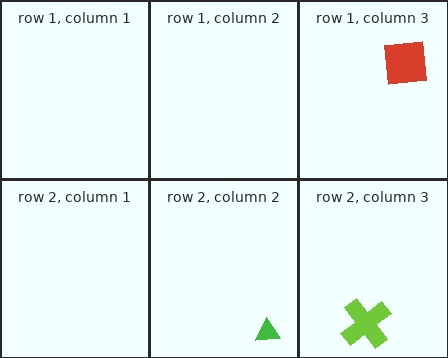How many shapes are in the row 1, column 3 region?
1.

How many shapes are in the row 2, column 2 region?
1.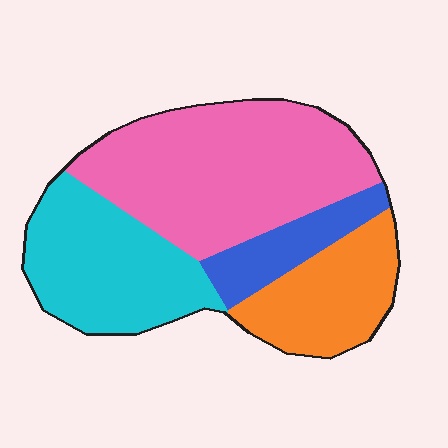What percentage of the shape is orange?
Orange covers 19% of the shape.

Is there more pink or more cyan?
Pink.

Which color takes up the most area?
Pink, at roughly 45%.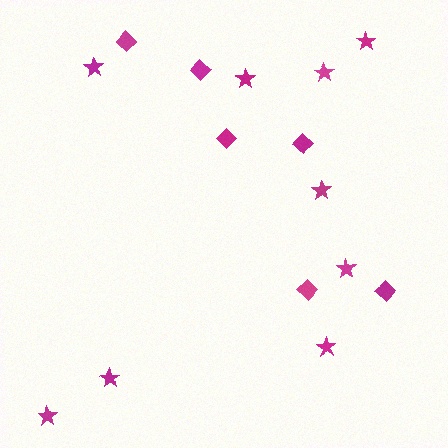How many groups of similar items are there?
There are 2 groups: one group of diamonds (6) and one group of stars (9).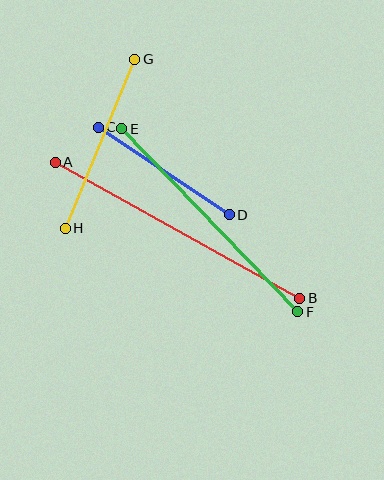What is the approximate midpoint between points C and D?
The midpoint is at approximately (164, 171) pixels.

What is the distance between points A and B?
The distance is approximately 280 pixels.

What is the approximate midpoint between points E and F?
The midpoint is at approximately (210, 220) pixels.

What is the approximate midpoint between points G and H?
The midpoint is at approximately (100, 144) pixels.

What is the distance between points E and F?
The distance is approximately 254 pixels.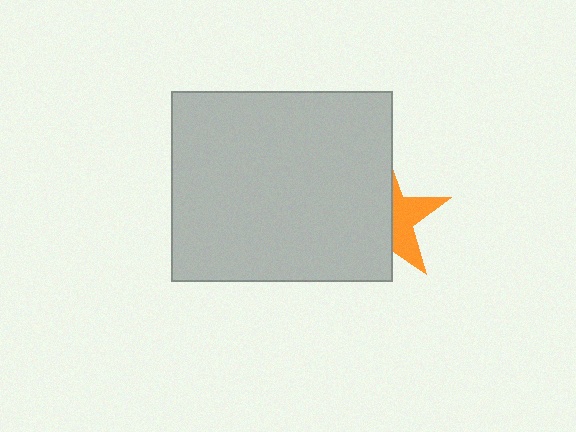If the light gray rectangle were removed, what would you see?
You would see the complete orange star.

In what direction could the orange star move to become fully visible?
The orange star could move right. That would shift it out from behind the light gray rectangle entirely.